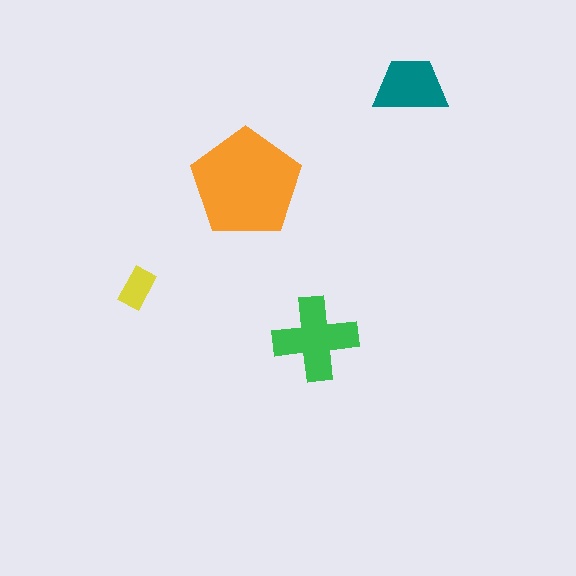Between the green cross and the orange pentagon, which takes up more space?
The orange pentagon.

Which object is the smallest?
The yellow rectangle.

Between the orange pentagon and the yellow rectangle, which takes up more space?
The orange pentagon.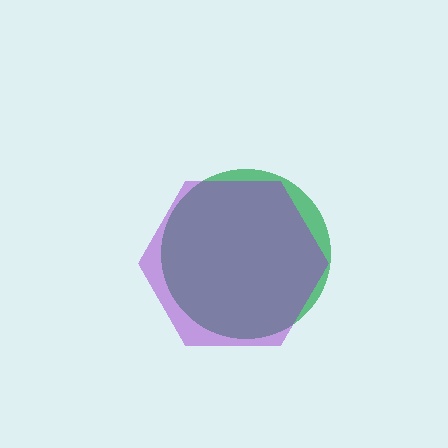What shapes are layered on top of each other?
The layered shapes are: a green circle, a purple hexagon.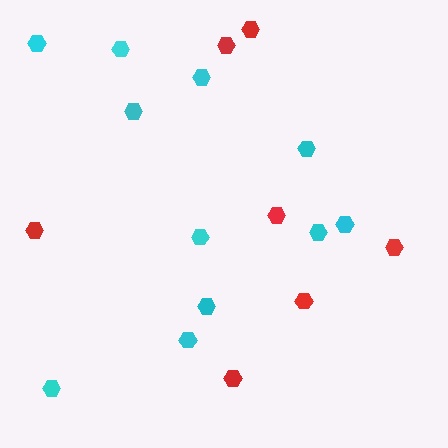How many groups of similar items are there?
There are 2 groups: one group of cyan hexagons (11) and one group of red hexagons (7).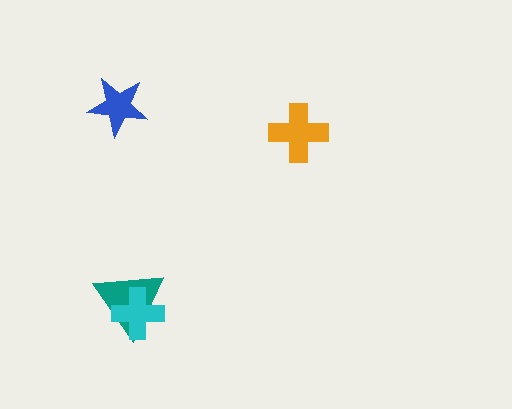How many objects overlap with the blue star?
0 objects overlap with the blue star.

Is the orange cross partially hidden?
No, no other shape covers it.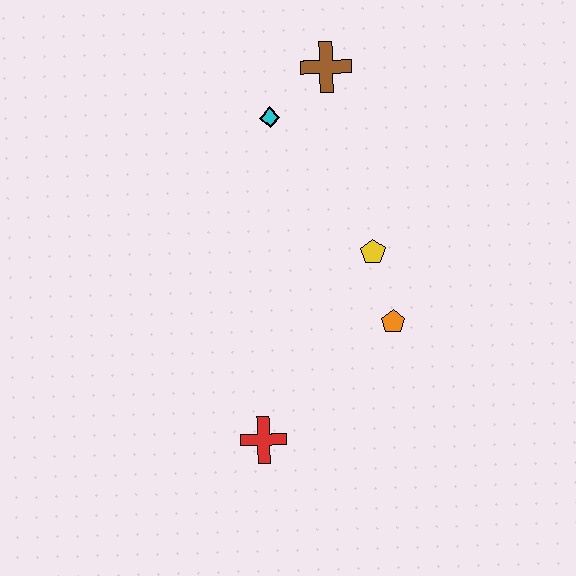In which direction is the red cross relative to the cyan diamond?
The red cross is below the cyan diamond.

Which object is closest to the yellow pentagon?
The orange pentagon is closest to the yellow pentagon.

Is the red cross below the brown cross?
Yes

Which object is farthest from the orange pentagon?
The brown cross is farthest from the orange pentagon.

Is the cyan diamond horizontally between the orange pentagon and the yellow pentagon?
No